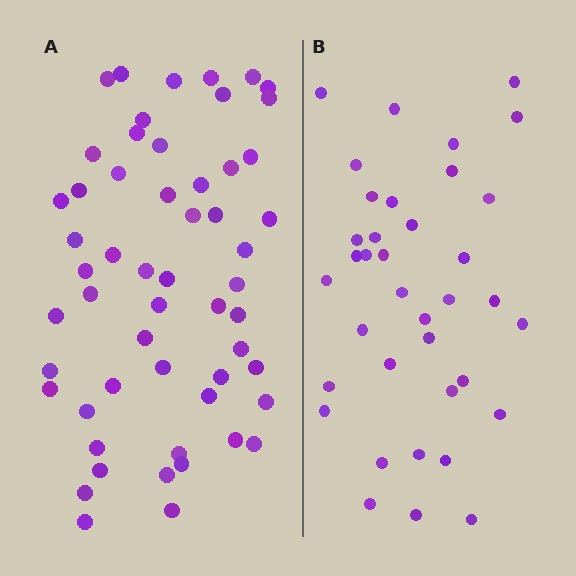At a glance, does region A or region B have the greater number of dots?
Region A (the left region) has more dots.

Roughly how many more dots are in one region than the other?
Region A has approximately 20 more dots than region B.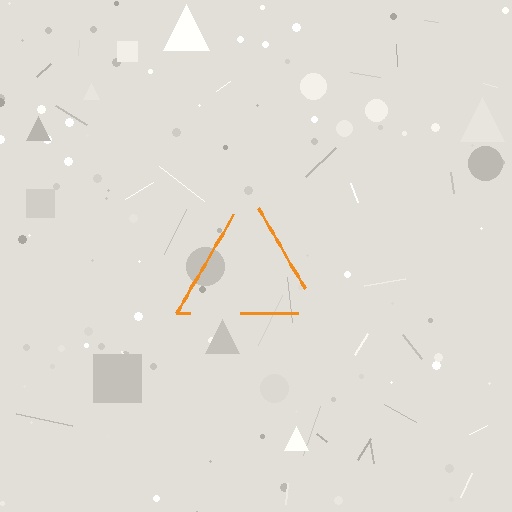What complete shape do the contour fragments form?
The contour fragments form a triangle.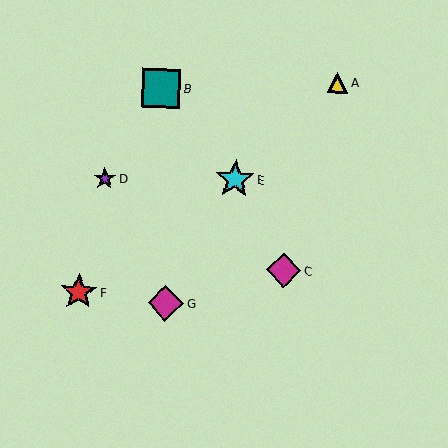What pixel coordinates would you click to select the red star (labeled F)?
Click at (79, 292) to select the red star F.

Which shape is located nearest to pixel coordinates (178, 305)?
The magenta diamond (labeled G) at (166, 303) is nearest to that location.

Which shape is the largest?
The teal square (labeled B) is the largest.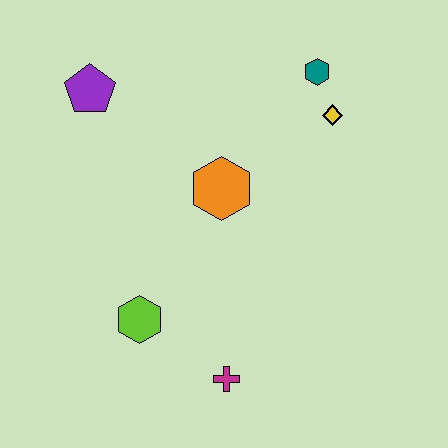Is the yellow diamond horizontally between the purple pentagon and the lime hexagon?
No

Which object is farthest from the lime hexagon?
The teal hexagon is farthest from the lime hexagon.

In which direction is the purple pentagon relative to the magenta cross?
The purple pentagon is above the magenta cross.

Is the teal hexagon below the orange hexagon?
No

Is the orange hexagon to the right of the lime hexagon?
Yes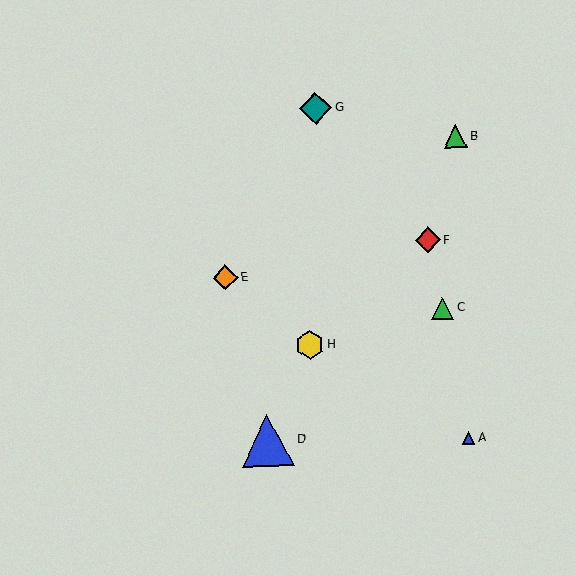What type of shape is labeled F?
Shape F is a red diamond.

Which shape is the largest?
The blue triangle (labeled D) is the largest.